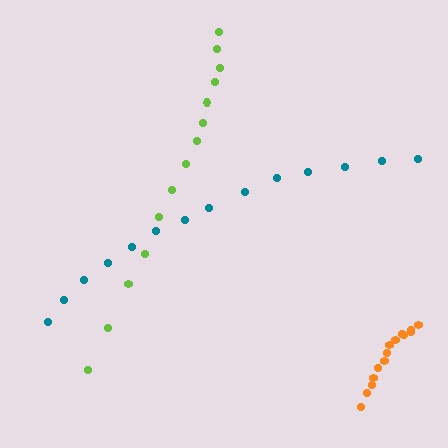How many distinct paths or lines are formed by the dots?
There are 3 distinct paths.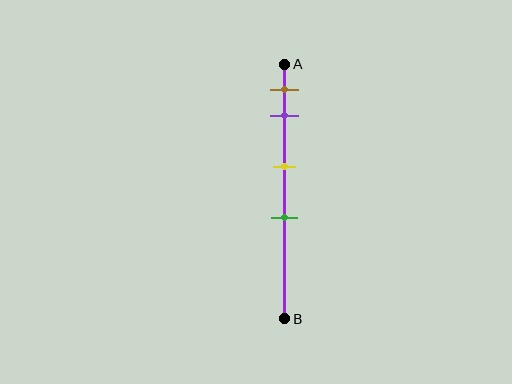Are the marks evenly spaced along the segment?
No, the marks are not evenly spaced.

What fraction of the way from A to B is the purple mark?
The purple mark is approximately 20% (0.2) of the way from A to B.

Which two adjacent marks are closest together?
The brown and purple marks are the closest adjacent pair.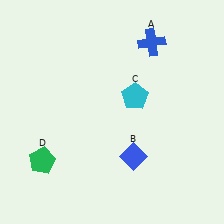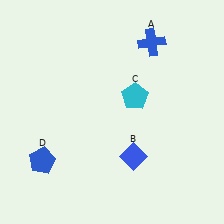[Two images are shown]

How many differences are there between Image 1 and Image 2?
There is 1 difference between the two images.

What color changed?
The pentagon (D) changed from green in Image 1 to blue in Image 2.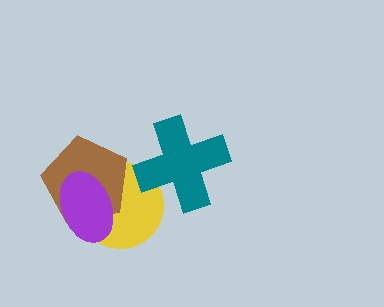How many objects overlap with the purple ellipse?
2 objects overlap with the purple ellipse.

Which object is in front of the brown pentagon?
The purple ellipse is in front of the brown pentagon.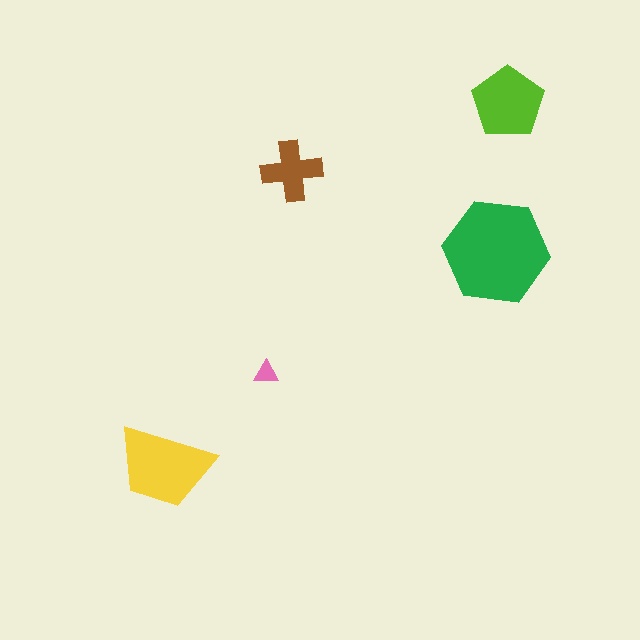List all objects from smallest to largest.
The pink triangle, the brown cross, the lime pentagon, the yellow trapezoid, the green hexagon.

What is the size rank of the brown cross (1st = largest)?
4th.